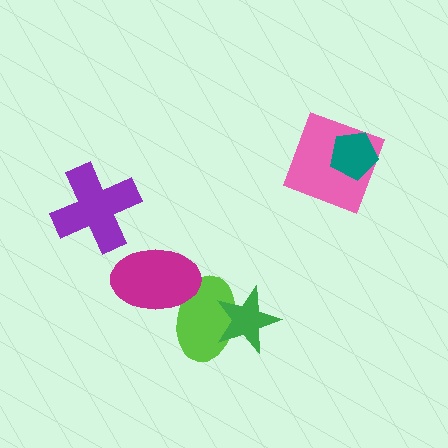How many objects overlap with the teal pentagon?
1 object overlaps with the teal pentagon.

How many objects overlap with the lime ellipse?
2 objects overlap with the lime ellipse.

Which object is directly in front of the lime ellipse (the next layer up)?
The green star is directly in front of the lime ellipse.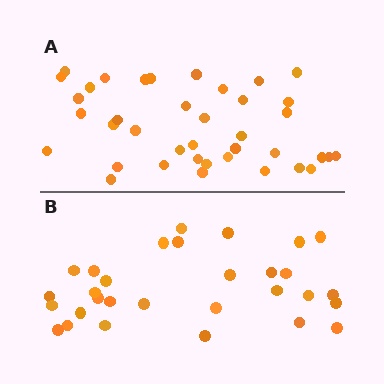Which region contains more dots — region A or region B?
Region A (the top region) has more dots.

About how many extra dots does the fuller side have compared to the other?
Region A has roughly 8 or so more dots than region B.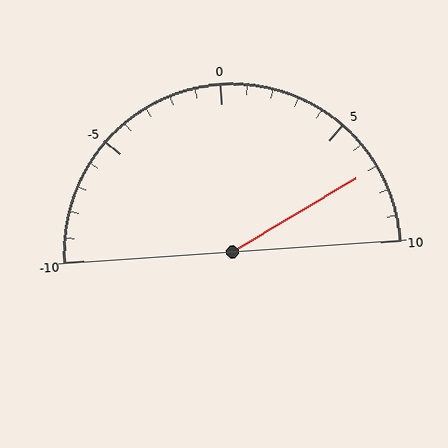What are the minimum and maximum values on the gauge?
The gauge ranges from -10 to 10.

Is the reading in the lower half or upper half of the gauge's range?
The reading is in the upper half of the range (-10 to 10).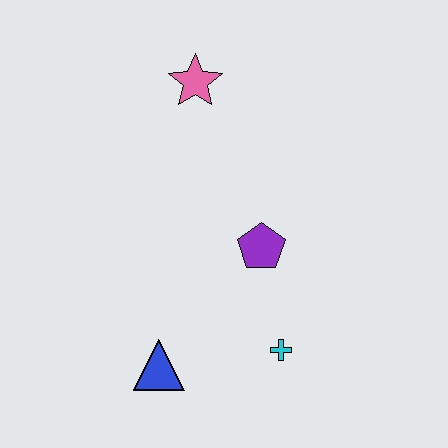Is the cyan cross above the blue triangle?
Yes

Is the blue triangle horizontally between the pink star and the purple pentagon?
No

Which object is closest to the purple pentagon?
The cyan cross is closest to the purple pentagon.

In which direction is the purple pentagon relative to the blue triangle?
The purple pentagon is above the blue triangle.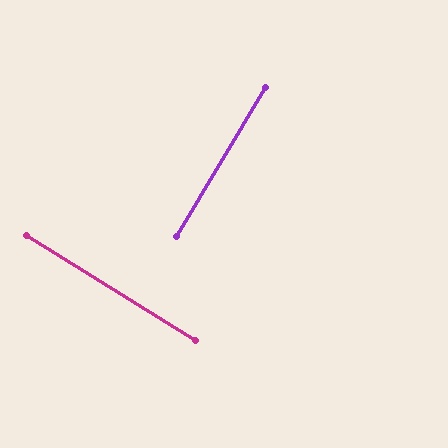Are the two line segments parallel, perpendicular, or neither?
Perpendicular — they meet at approximately 89°.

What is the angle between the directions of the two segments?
Approximately 89 degrees.